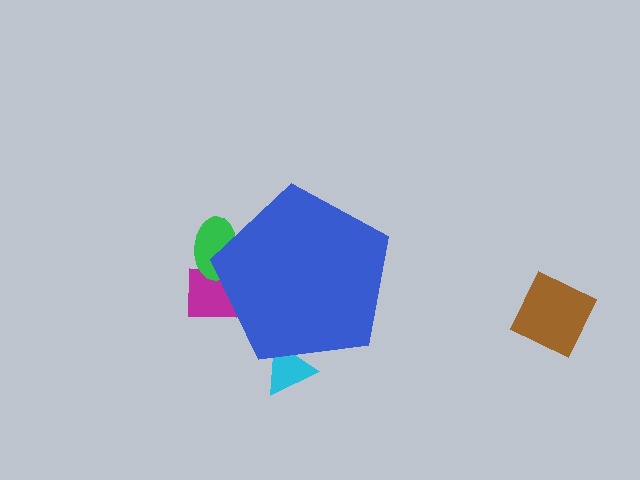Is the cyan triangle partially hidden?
Yes, the cyan triangle is partially hidden behind the blue pentagon.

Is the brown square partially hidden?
No, the brown square is fully visible.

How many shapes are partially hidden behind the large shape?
3 shapes are partially hidden.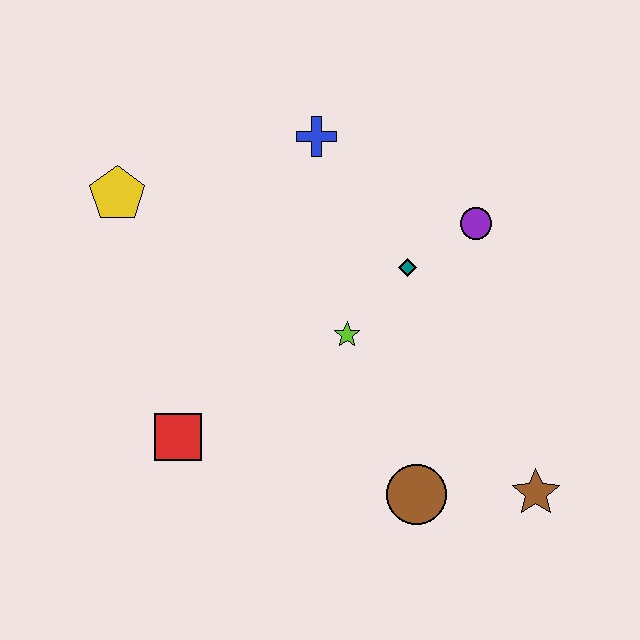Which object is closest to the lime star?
The teal diamond is closest to the lime star.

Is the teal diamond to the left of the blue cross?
No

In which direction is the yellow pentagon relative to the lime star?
The yellow pentagon is to the left of the lime star.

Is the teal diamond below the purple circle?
Yes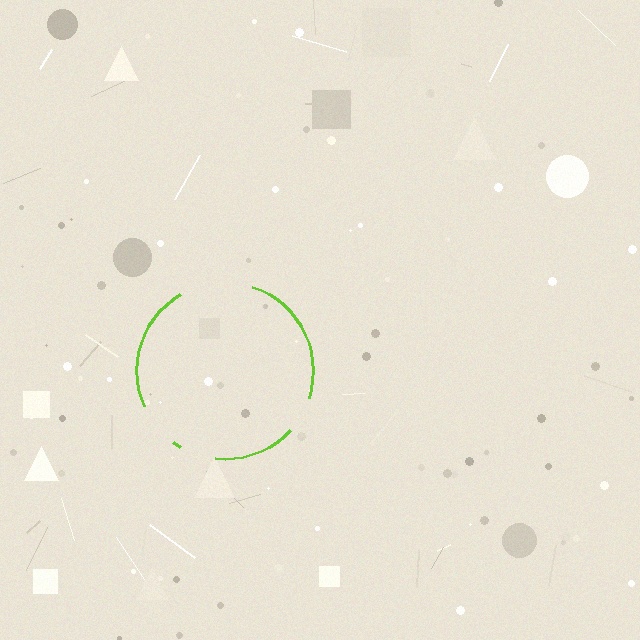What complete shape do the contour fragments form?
The contour fragments form a circle.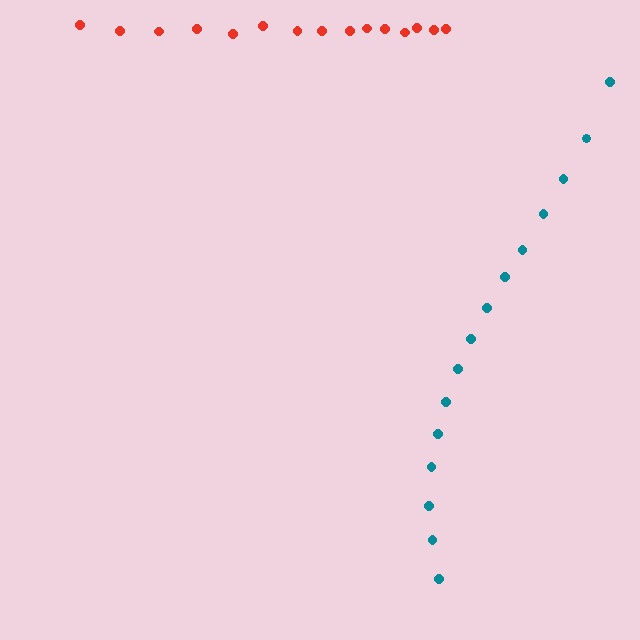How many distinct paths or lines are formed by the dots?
There are 2 distinct paths.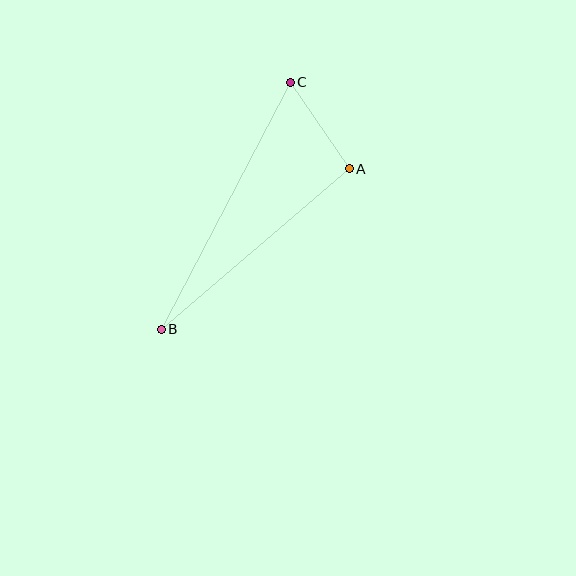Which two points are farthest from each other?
Points B and C are farthest from each other.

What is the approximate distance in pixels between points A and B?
The distance between A and B is approximately 247 pixels.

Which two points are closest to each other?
Points A and C are closest to each other.